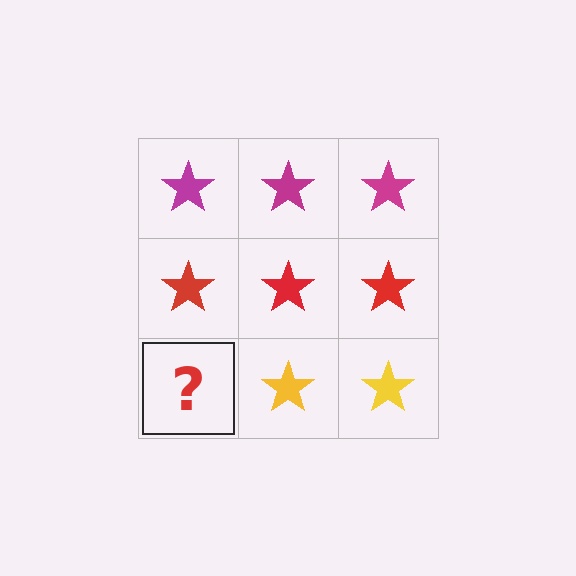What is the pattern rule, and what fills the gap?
The rule is that each row has a consistent color. The gap should be filled with a yellow star.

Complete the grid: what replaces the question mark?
The question mark should be replaced with a yellow star.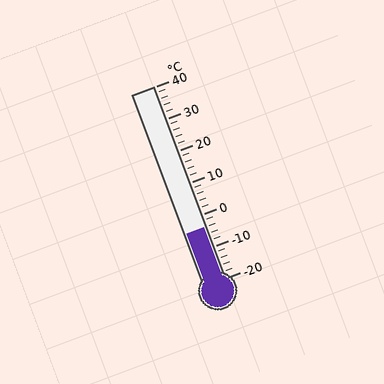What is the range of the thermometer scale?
The thermometer scale ranges from -20°C to 40°C.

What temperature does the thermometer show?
The thermometer shows approximately -4°C.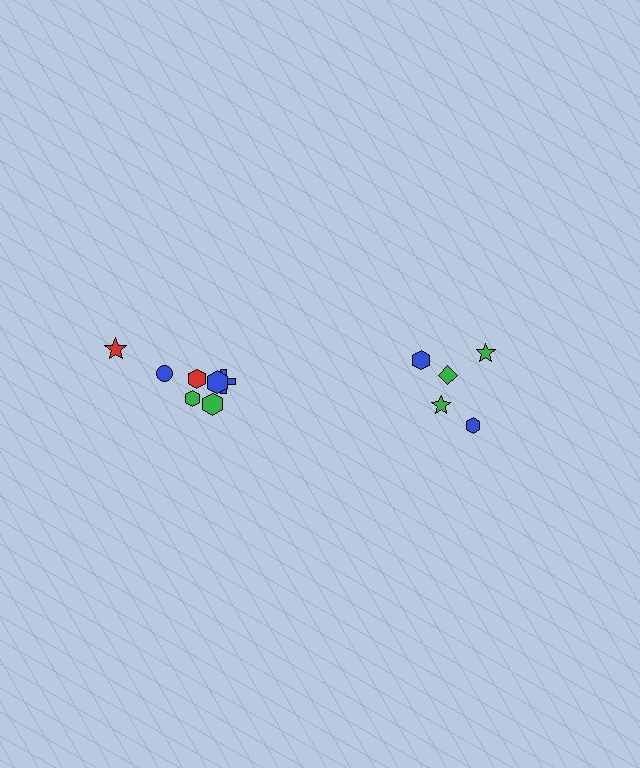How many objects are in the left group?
There are 7 objects.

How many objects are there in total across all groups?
There are 12 objects.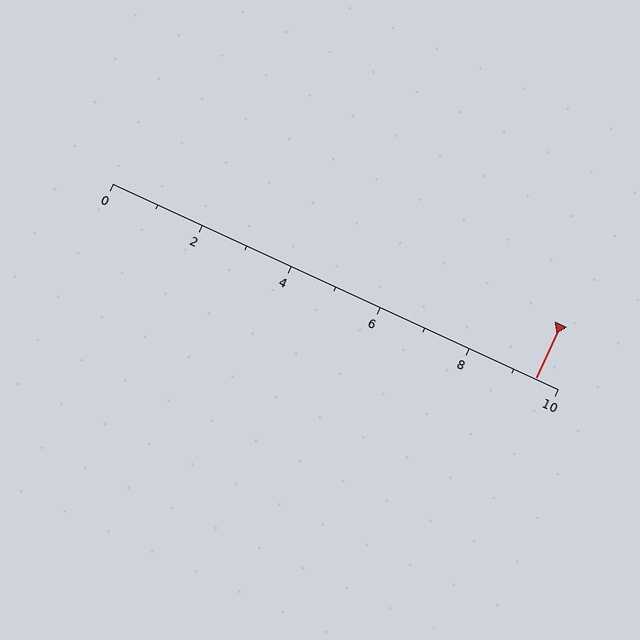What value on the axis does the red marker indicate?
The marker indicates approximately 9.5.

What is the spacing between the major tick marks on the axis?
The major ticks are spaced 2 apart.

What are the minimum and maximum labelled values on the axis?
The axis runs from 0 to 10.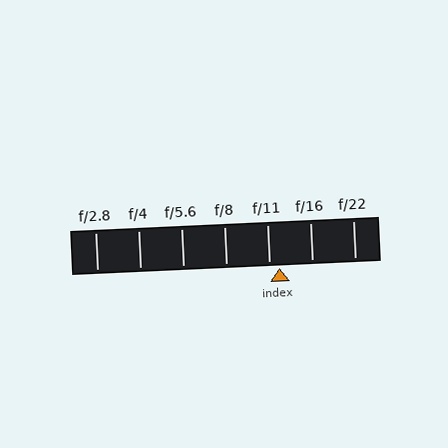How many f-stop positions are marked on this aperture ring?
There are 7 f-stop positions marked.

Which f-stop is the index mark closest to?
The index mark is closest to f/11.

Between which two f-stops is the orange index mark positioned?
The index mark is between f/11 and f/16.